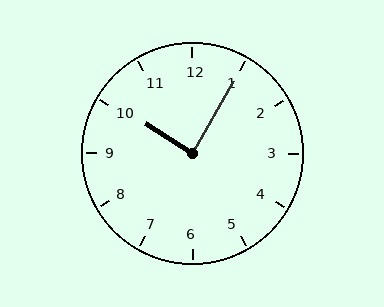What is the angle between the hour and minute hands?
Approximately 88 degrees.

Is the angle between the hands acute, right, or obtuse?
It is right.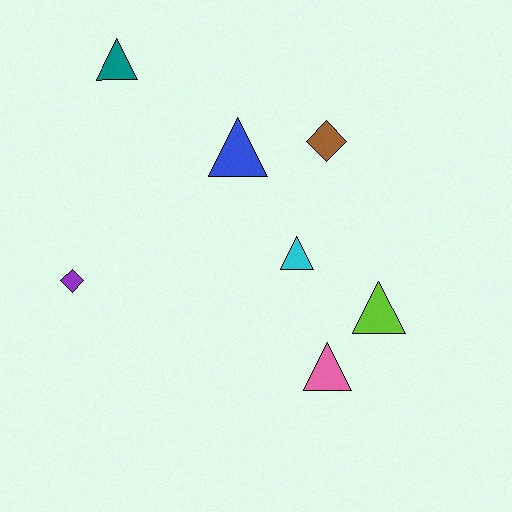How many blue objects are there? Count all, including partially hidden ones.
There is 1 blue object.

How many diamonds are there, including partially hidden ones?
There are 2 diamonds.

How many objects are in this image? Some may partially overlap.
There are 7 objects.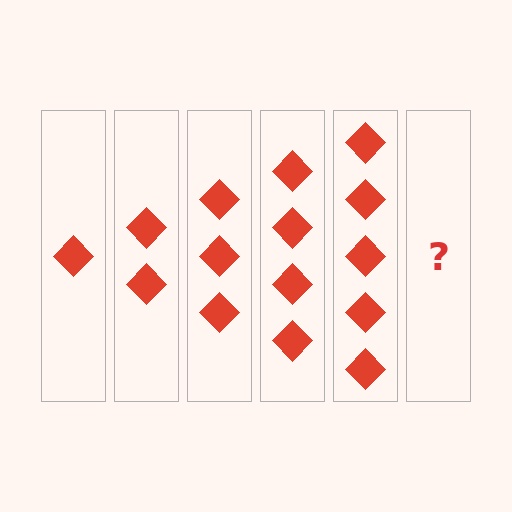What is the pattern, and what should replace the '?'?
The pattern is that each step adds one more diamond. The '?' should be 6 diamonds.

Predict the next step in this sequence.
The next step is 6 diamonds.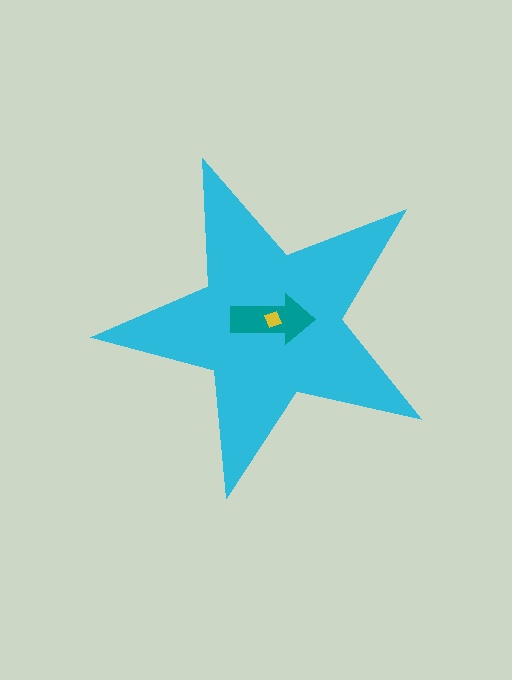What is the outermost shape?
The cyan star.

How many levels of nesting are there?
3.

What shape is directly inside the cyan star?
The teal arrow.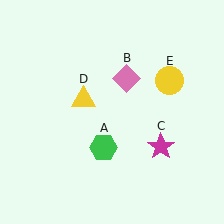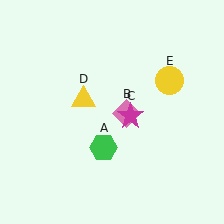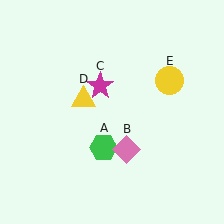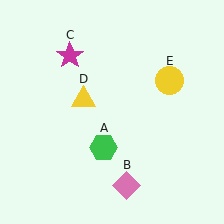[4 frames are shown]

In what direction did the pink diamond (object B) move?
The pink diamond (object B) moved down.